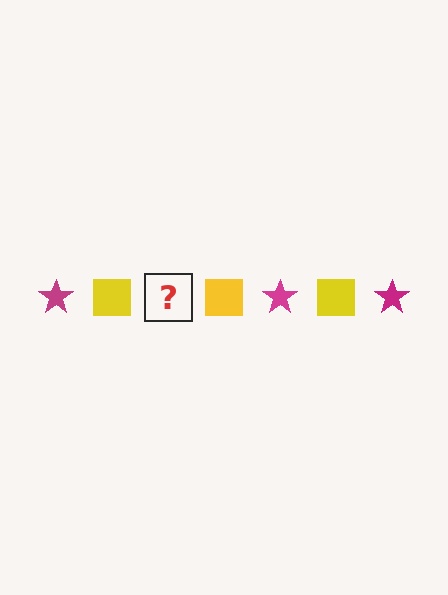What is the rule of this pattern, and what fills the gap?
The rule is that the pattern alternates between magenta star and yellow square. The gap should be filled with a magenta star.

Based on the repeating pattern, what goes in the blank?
The blank should be a magenta star.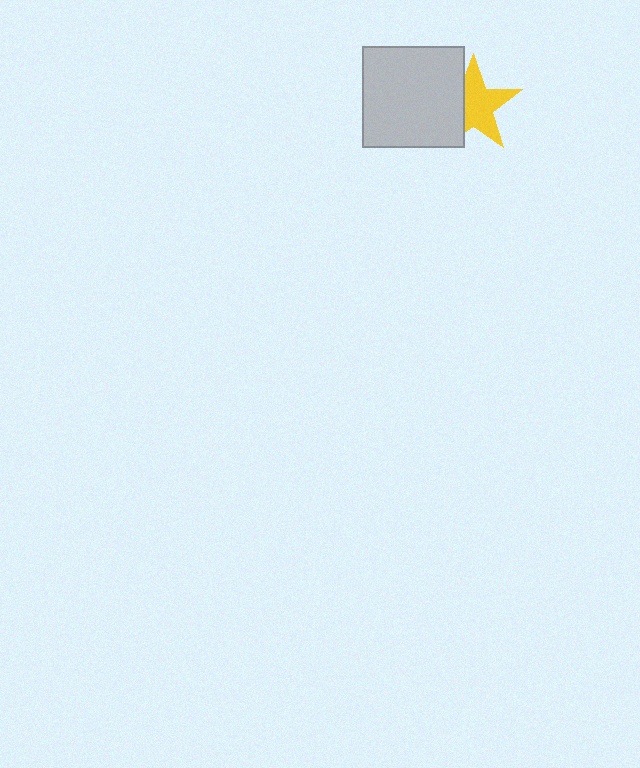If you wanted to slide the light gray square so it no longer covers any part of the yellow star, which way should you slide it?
Slide it left — that is the most direct way to separate the two shapes.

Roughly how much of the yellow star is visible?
Most of it is visible (roughly 65%).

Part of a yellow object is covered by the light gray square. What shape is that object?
It is a star.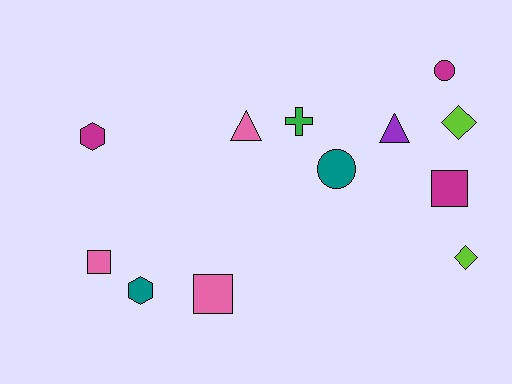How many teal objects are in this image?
There are 2 teal objects.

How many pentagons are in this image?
There are no pentagons.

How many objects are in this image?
There are 12 objects.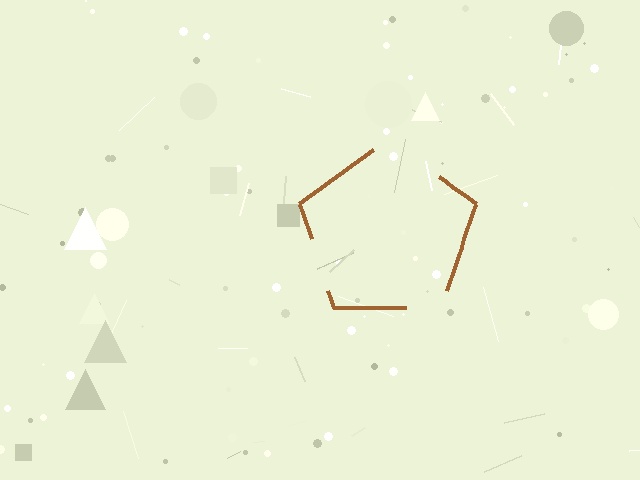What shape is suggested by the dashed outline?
The dashed outline suggests a pentagon.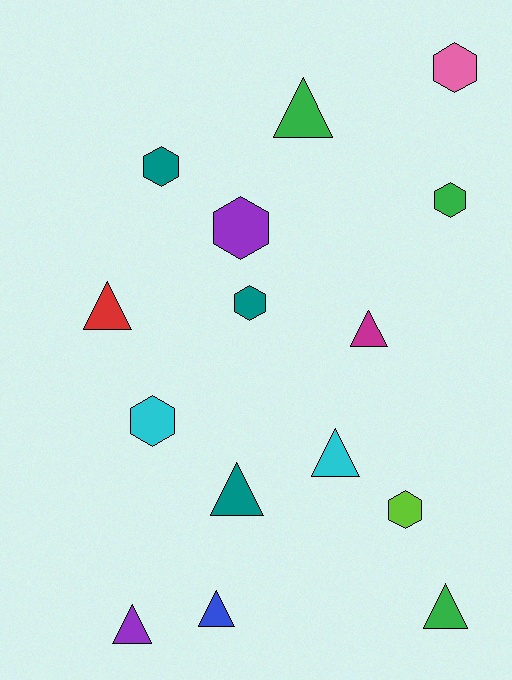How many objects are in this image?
There are 15 objects.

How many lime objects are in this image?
There is 1 lime object.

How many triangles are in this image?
There are 8 triangles.